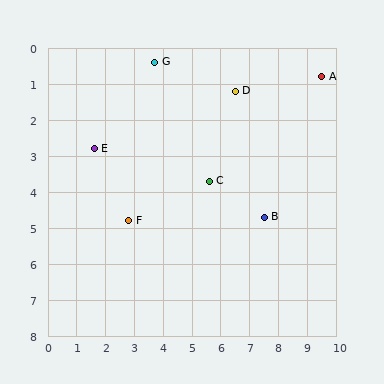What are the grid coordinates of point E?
Point E is at approximately (1.6, 2.8).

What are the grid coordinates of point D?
Point D is at approximately (6.5, 1.2).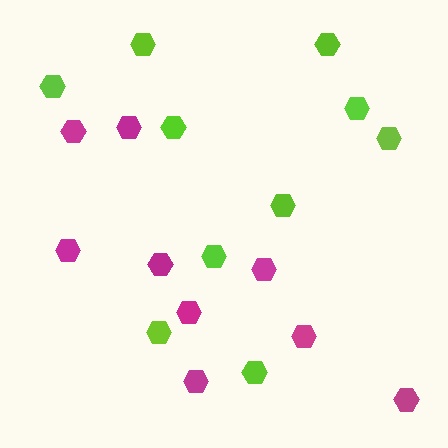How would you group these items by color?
There are 2 groups: one group of lime hexagons (10) and one group of magenta hexagons (9).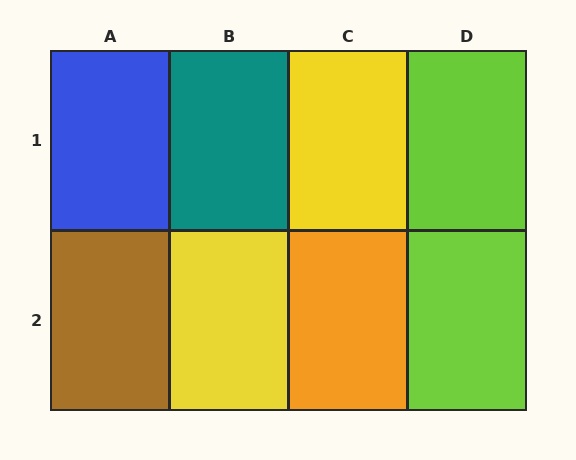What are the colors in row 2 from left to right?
Brown, yellow, orange, lime.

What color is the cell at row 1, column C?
Yellow.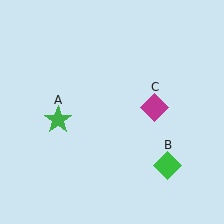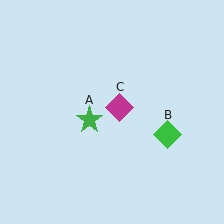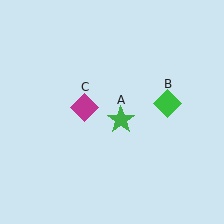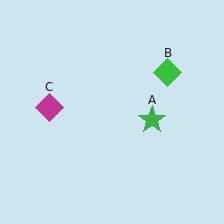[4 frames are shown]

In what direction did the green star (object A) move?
The green star (object A) moved right.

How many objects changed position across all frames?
3 objects changed position: green star (object A), green diamond (object B), magenta diamond (object C).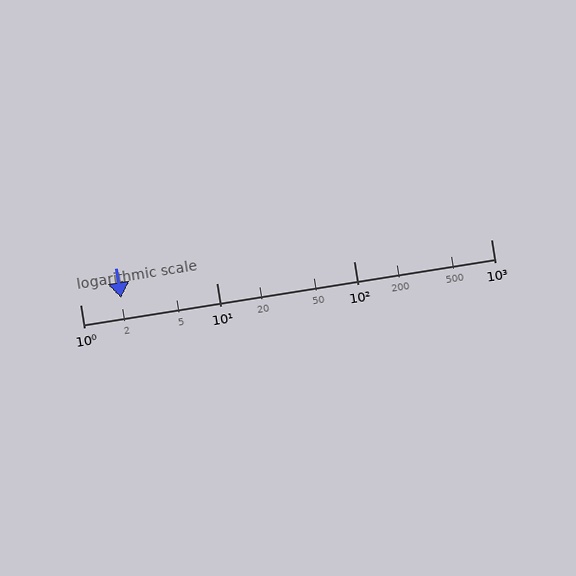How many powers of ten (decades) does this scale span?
The scale spans 3 decades, from 1 to 1000.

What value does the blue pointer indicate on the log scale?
The pointer indicates approximately 2.